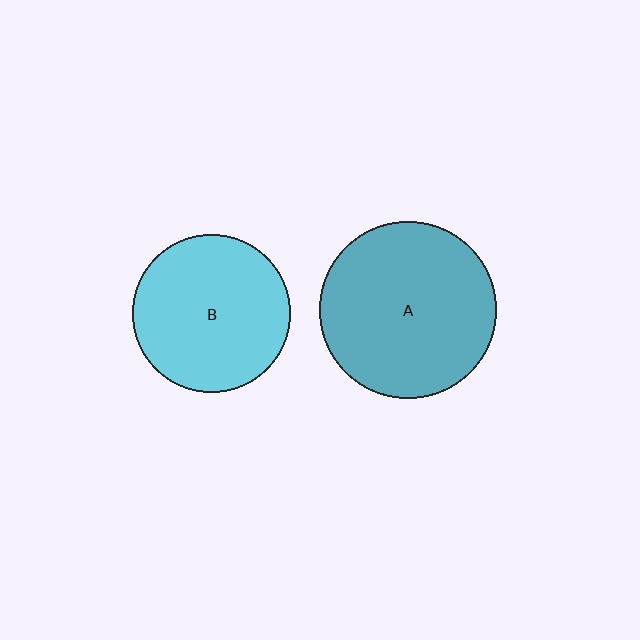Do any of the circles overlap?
No, none of the circles overlap.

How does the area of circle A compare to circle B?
Approximately 1.2 times.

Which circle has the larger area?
Circle A (teal).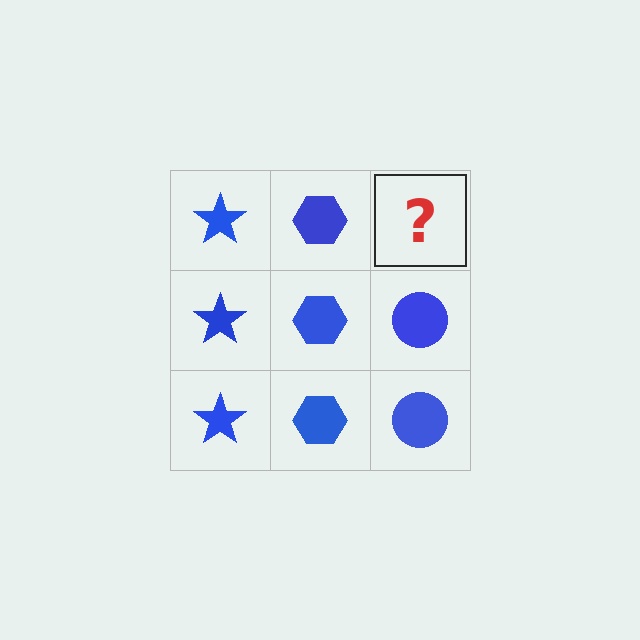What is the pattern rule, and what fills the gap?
The rule is that each column has a consistent shape. The gap should be filled with a blue circle.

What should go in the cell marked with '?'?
The missing cell should contain a blue circle.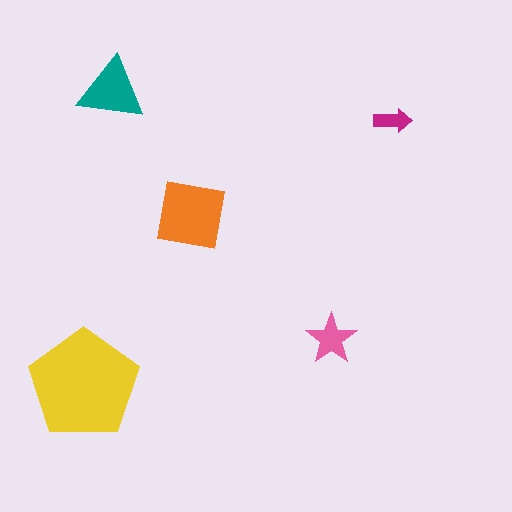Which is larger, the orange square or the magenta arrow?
The orange square.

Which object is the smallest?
The magenta arrow.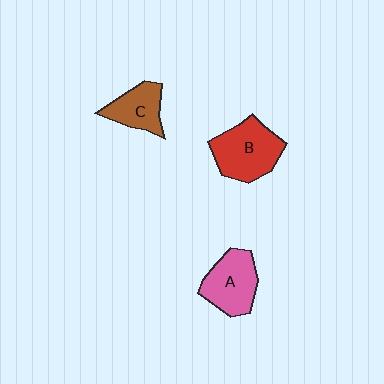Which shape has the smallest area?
Shape C (brown).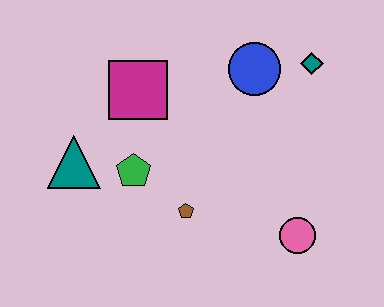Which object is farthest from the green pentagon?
The teal diamond is farthest from the green pentagon.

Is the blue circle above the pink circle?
Yes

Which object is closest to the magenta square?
The green pentagon is closest to the magenta square.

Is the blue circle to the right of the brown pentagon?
Yes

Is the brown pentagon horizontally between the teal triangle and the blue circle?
Yes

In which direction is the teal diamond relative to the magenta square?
The teal diamond is to the right of the magenta square.